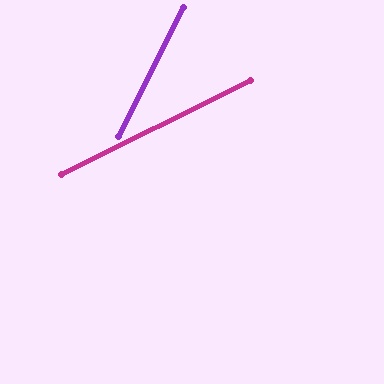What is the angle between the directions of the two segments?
Approximately 37 degrees.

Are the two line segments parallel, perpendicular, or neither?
Neither parallel nor perpendicular — they differ by about 37°.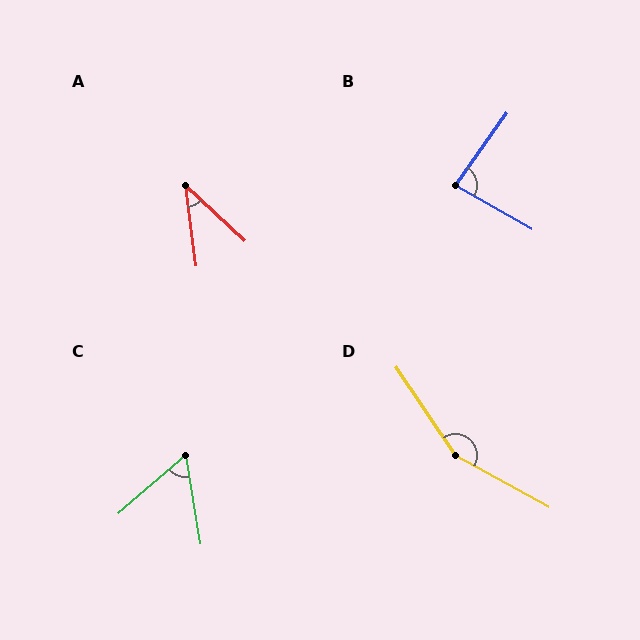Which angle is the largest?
D, at approximately 153 degrees.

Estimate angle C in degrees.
Approximately 58 degrees.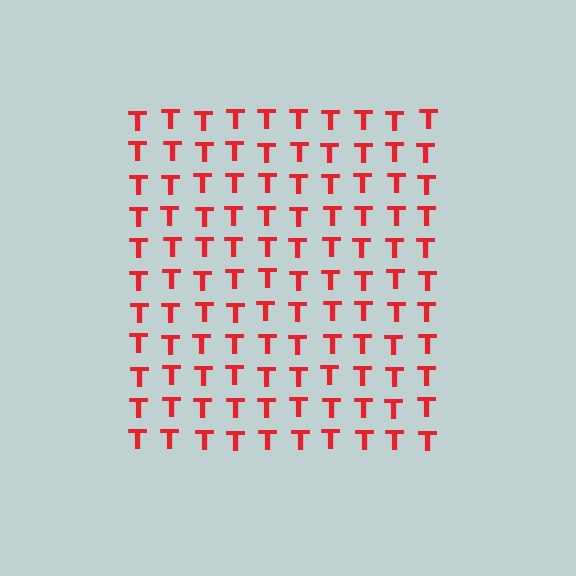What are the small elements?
The small elements are letter T's.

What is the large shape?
The large shape is a square.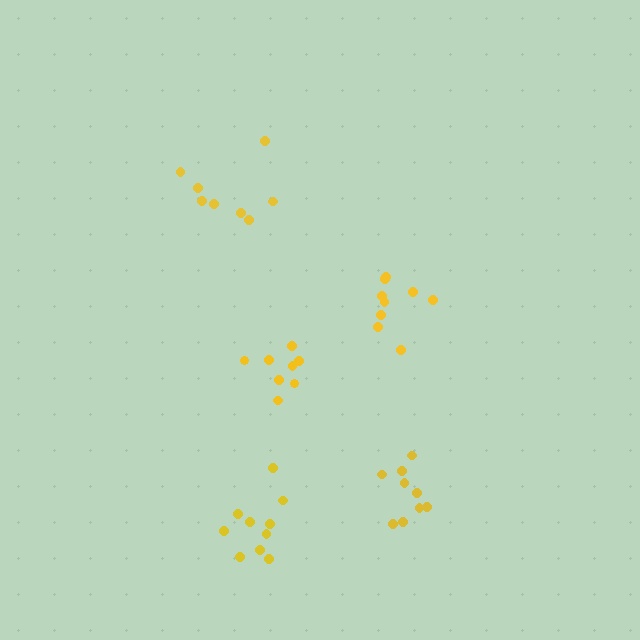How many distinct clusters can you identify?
There are 5 distinct clusters.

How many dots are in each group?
Group 1: 10 dots, Group 2: 8 dots, Group 3: 9 dots, Group 4: 8 dots, Group 5: 9 dots (44 total).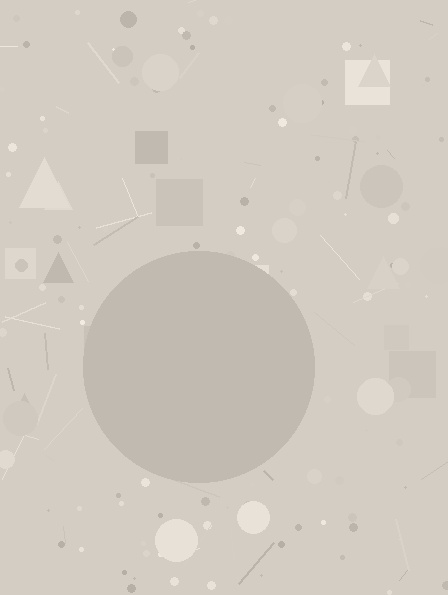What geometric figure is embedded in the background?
A circle is embedded in the background.